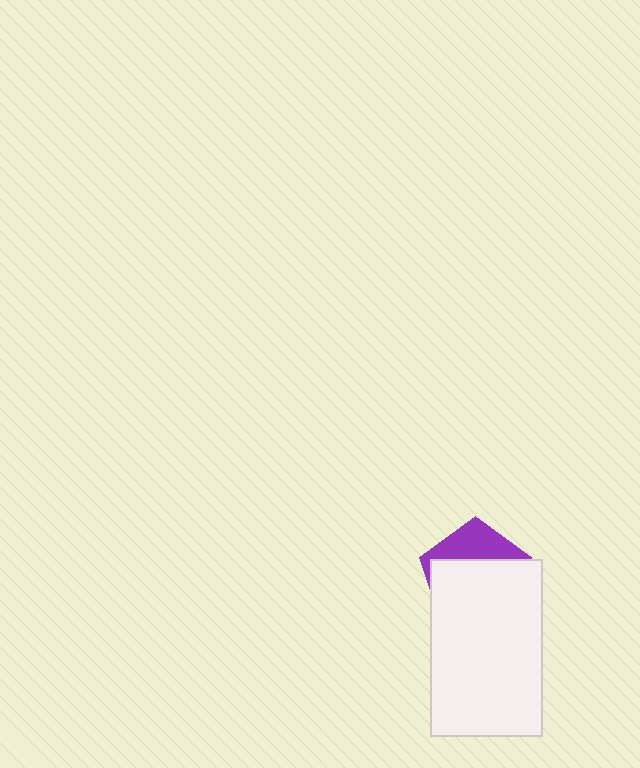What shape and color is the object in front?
The object in front is a white rectangle.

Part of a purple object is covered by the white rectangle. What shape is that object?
It is a pentagon.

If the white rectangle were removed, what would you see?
You would see the complete purple pentagon.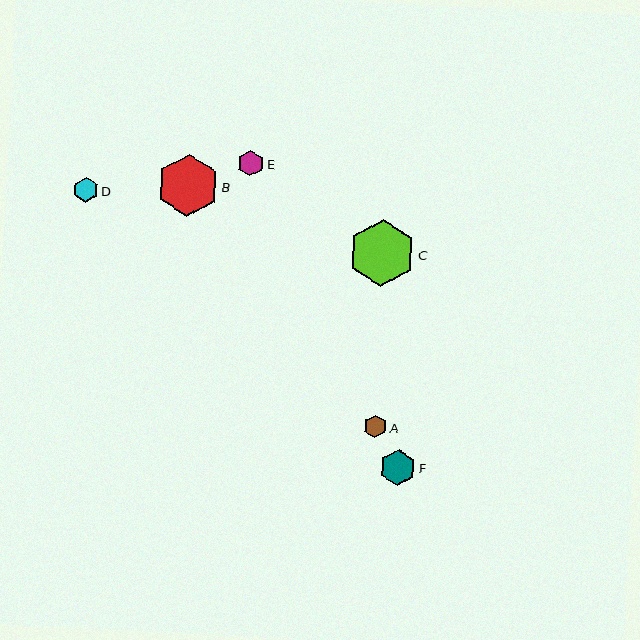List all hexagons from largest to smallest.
From largest to smallest: C, B, F, E, D, A.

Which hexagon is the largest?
Hexagon C is the largest with a size of approximately 67 pixels.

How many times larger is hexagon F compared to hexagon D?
Hexagon F is approximately 1.4 times the size of hexagon D.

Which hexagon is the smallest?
Hexagon A is the smallest with a size of approximately 23 pixels.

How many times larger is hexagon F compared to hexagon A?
Hexagon F is approximately 1.6 times the size of hexagon A.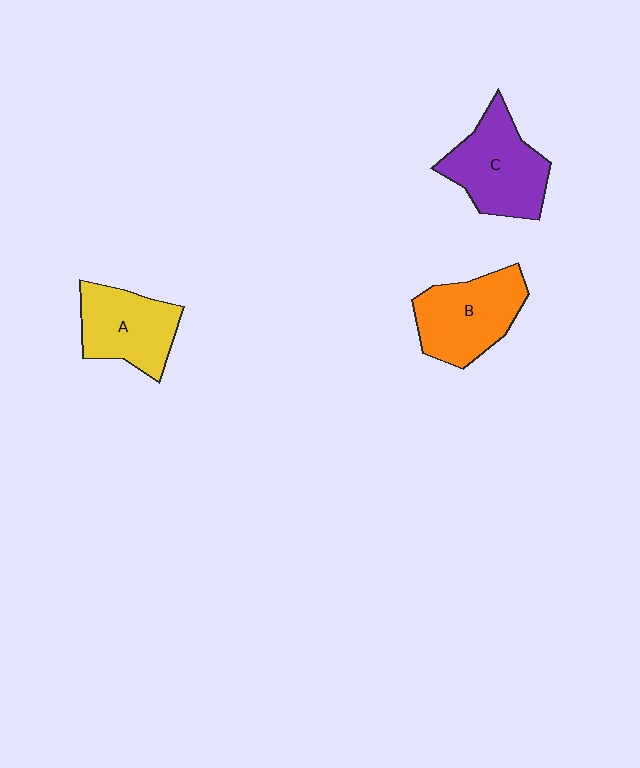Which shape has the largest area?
Shape C (purple).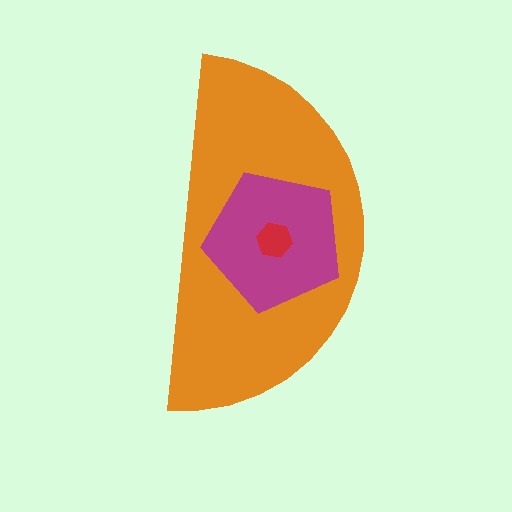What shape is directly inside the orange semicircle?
The magenta pentagon.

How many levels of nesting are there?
3.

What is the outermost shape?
The orange semicircle.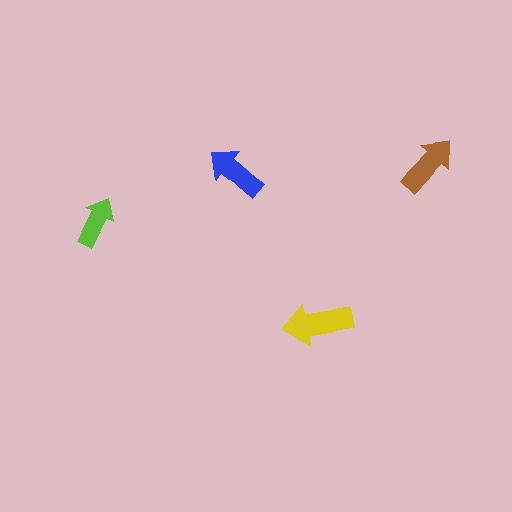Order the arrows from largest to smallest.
the yellow one, the brown one, the blue one, the lime one.